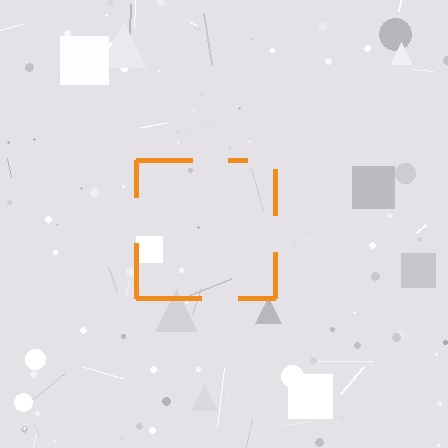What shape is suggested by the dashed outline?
The dashed outline suggests a square.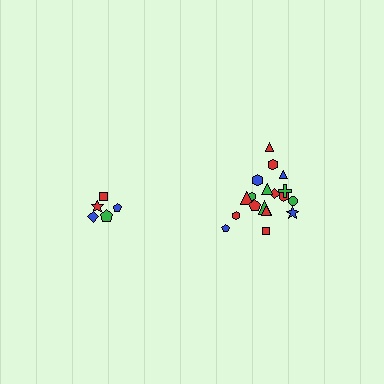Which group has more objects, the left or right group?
The right group.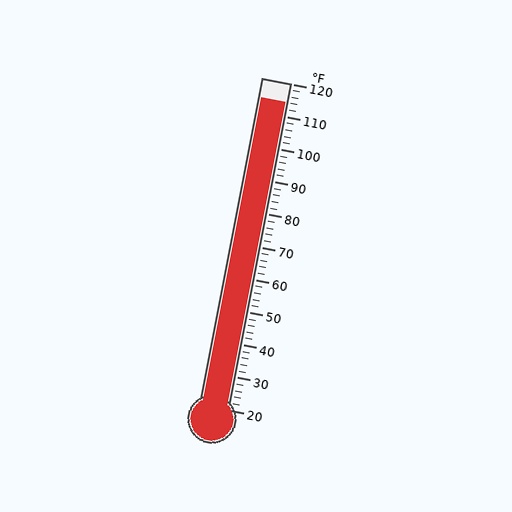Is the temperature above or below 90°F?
The temperature is above 90°F.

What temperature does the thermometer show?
The thermometer shows approximately 114°F.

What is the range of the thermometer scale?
The thermometer scale ranges from 20°F to 120°F.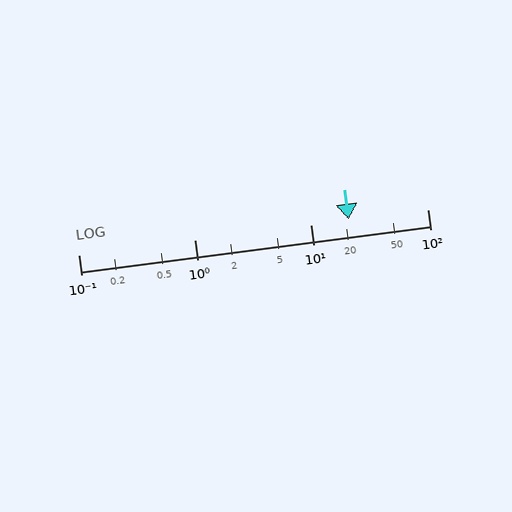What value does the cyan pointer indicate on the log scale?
The pointer indicates approximately 21.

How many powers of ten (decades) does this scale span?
The scale spans 3 decades, from 0.1 to 100.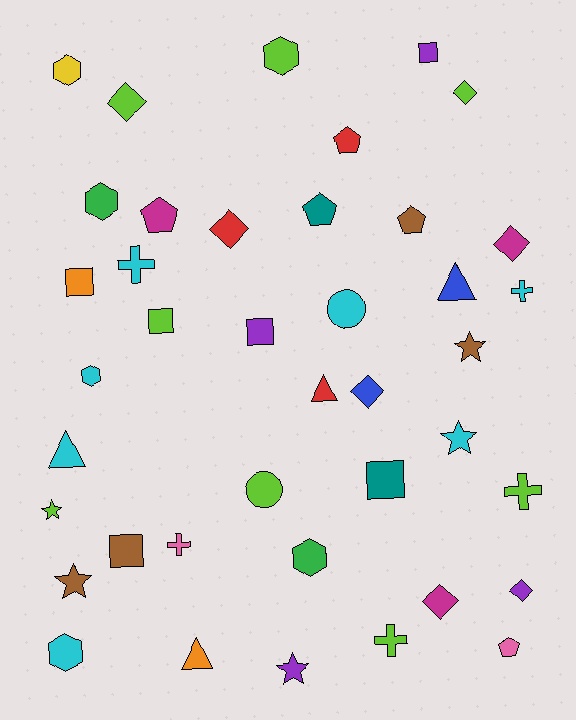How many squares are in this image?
There are 6 squares.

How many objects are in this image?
There are 40 objects.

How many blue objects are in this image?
There are 2 blue objects.